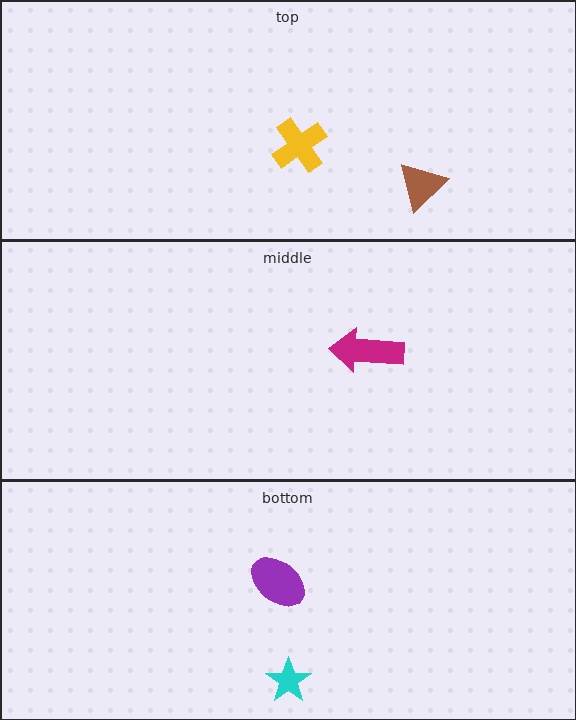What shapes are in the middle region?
The magenta arrow.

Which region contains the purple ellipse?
The bottom region.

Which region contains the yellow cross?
The top region.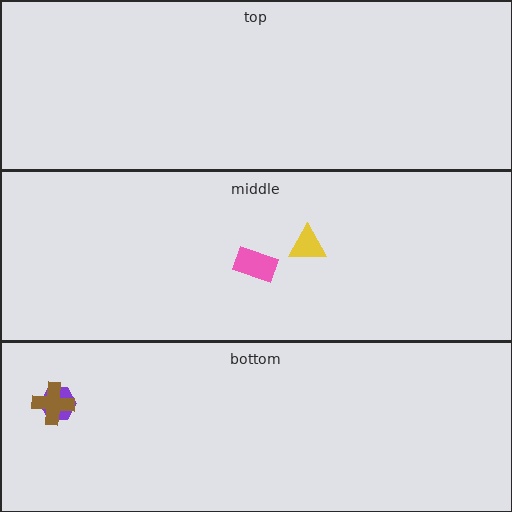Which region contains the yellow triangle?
The middle region.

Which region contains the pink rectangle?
The middle region.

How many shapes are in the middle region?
2.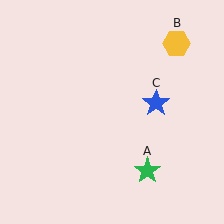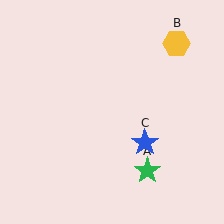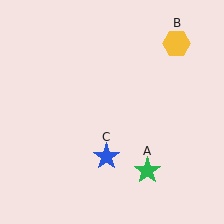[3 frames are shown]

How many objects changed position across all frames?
1 object changed position: blue star (object C).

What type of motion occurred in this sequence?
The blue star (object C) rotated clockwise around the center of the scene.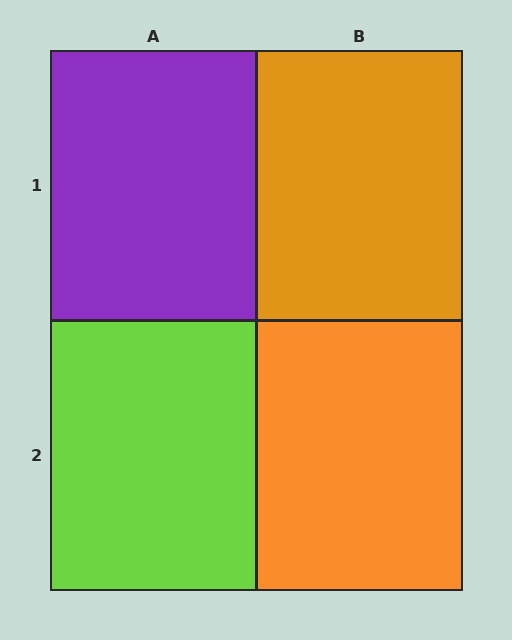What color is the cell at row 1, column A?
Purple.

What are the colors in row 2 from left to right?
Lime, orange.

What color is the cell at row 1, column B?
Orange.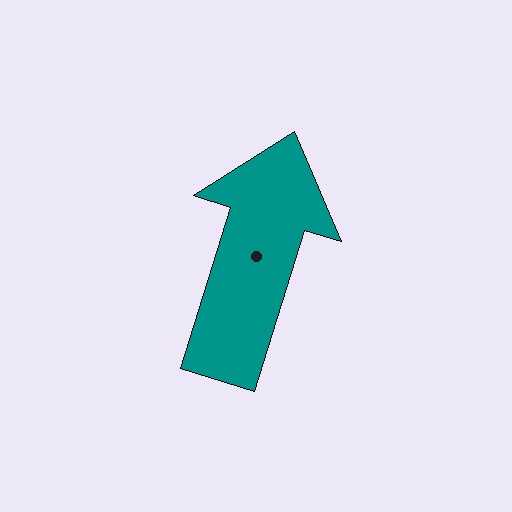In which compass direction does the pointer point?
North.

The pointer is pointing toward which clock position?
Roughly 1 o'clock.